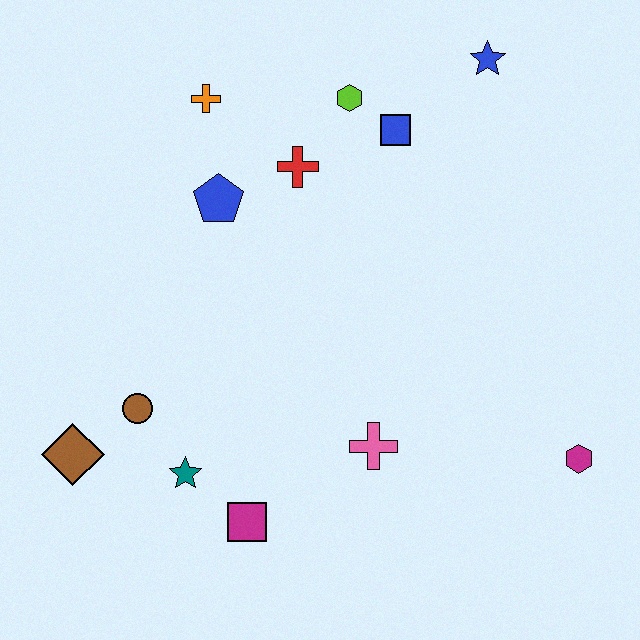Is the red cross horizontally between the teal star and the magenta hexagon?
Yes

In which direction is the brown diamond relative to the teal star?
The brown diamond is to the left of the teal star.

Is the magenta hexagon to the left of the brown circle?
No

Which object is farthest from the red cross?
The magenta hexagon is farthest from the red cross.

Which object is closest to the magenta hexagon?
The pink cross is closest to the magenta hexagon.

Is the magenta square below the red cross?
Yes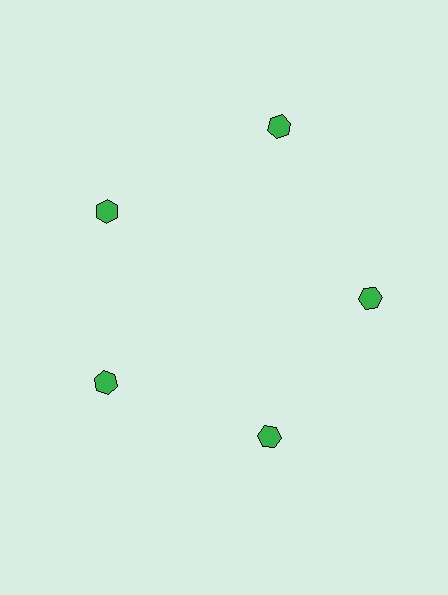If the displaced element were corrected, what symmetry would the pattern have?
It would have 5-fold rotational symmetry — the pattern would map onto itself every 72 degrees.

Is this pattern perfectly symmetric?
No. The 5 green hexagons are arranged in a ring, but one element near the 1 o'clock position is pushed outward from the center, breaking the 5-fold rotational symmetry.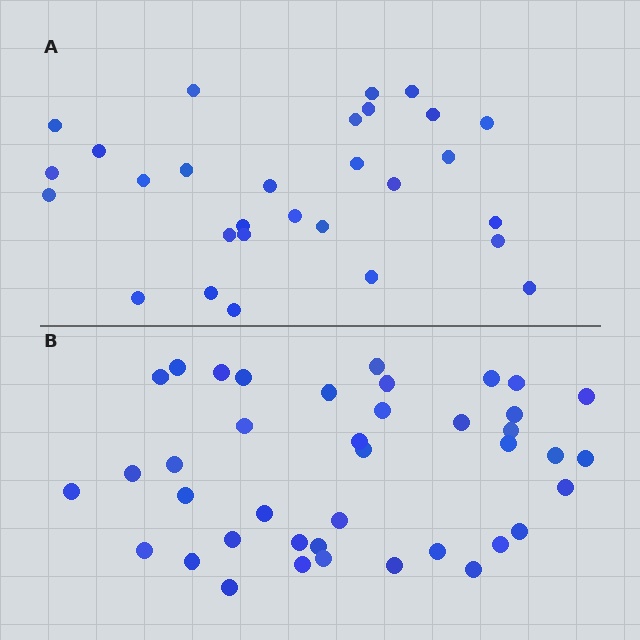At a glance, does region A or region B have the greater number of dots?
Region B (the bottom region) has more dots.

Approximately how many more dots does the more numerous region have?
Region B has roughly 12 or so more dots than region A.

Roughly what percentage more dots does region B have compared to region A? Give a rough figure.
About 40% more.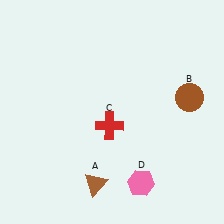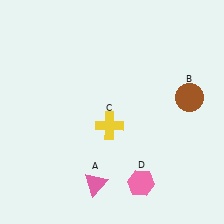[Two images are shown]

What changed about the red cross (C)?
In Image 1, C is red. In Image 2, it changed to yellow.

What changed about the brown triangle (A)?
In Image 1, A is brown. In Image 2, it changed to pink.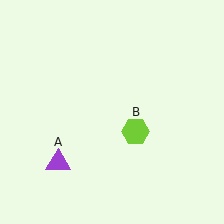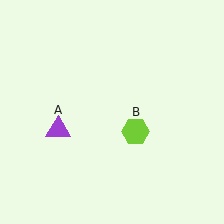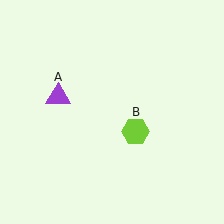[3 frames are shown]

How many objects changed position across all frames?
1 object changed position: purple triangle (object A).